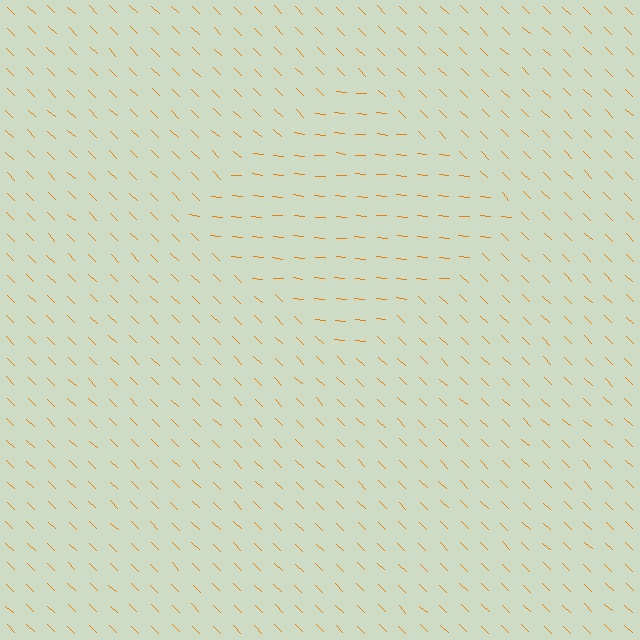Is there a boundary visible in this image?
Yes, there is a texture boundary formed by a change in line orientation.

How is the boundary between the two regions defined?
The boundary is defined purely by a change in line orientation (approximately 39 degrees difference). All lines are the same color and thickness.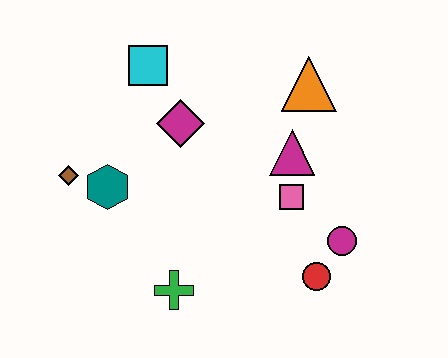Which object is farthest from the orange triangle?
The brown diamond is farthest from the orange triangle.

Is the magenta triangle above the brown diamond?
Yes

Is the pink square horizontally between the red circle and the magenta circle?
No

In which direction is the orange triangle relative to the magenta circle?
The orange triangle is above the magenta circle.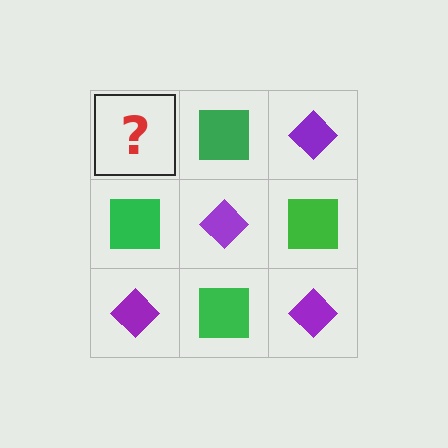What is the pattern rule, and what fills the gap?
The rule is that it alternates purple diamond and green square in a checkerboard pattern. The gap should be filled with a purple diamond.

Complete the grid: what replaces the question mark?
The question mark should be replaced with a purple diamond.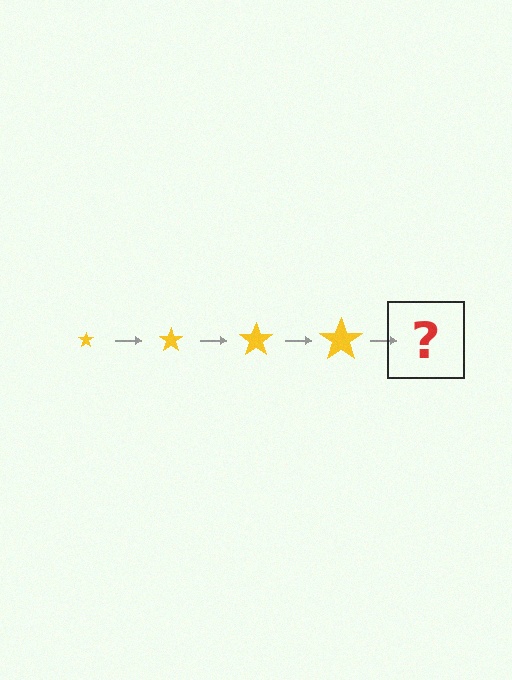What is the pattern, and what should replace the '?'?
The pattern is that the star gets progressively larger each step. The '?' should be a yellow star, larger than the previous one.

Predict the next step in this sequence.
The next step is a yellow star, larger than the previous one.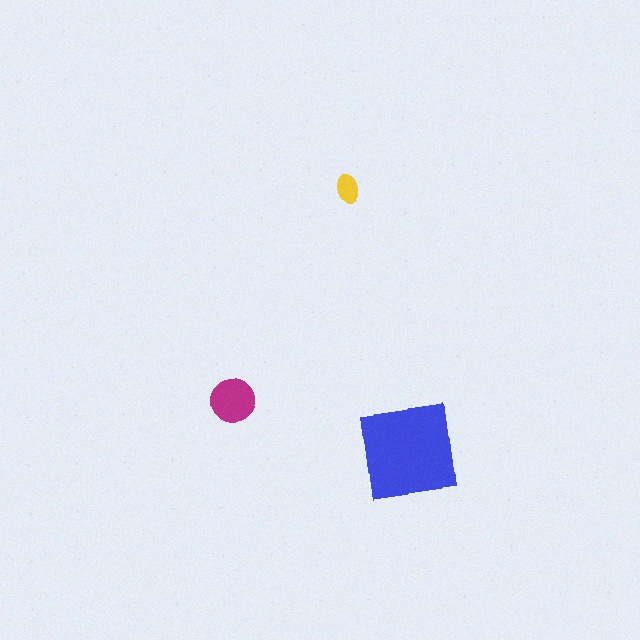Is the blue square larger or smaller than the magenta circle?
Larger.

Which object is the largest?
The blue square.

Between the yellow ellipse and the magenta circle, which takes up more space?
The magenta circle.